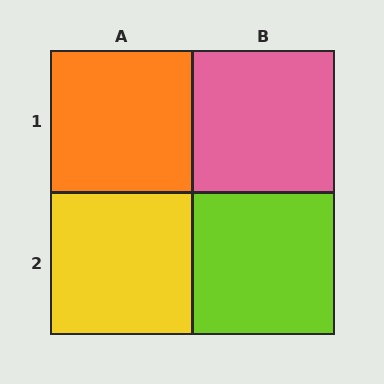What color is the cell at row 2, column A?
Yellow.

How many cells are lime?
1 cell is lime.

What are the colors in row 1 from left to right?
Orange, pink.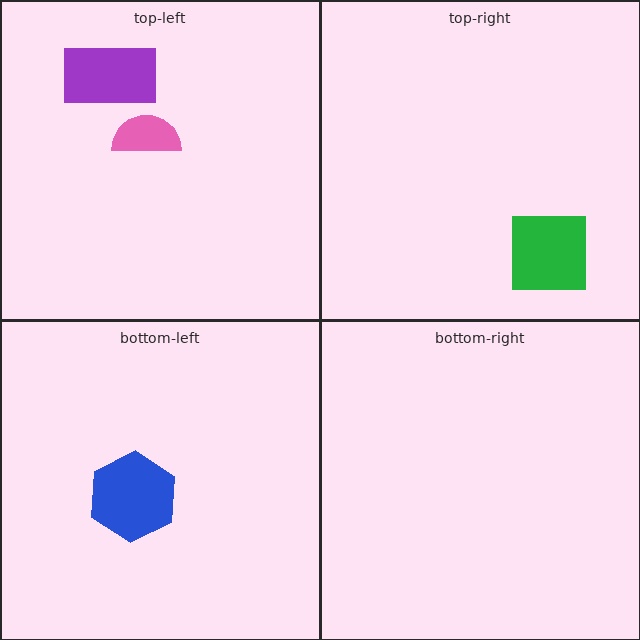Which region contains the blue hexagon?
The bottom-left region.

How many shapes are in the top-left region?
2.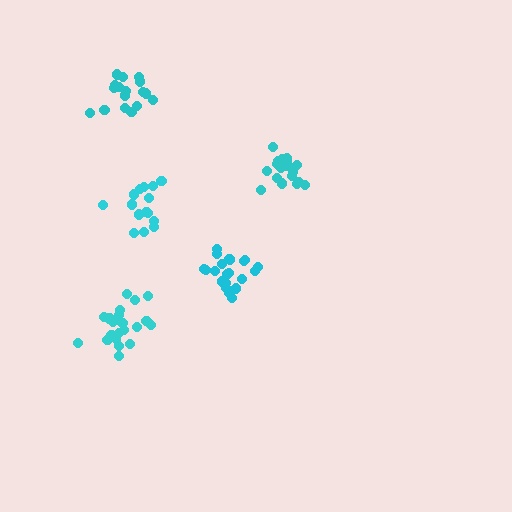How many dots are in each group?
Group 1: 18 dots, Group 2: 21 dots, Group 3: 17 dots, Group 4: 21 dots, Group 5: 15 dots (92 total).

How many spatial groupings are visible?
There are 5 spatial groupings.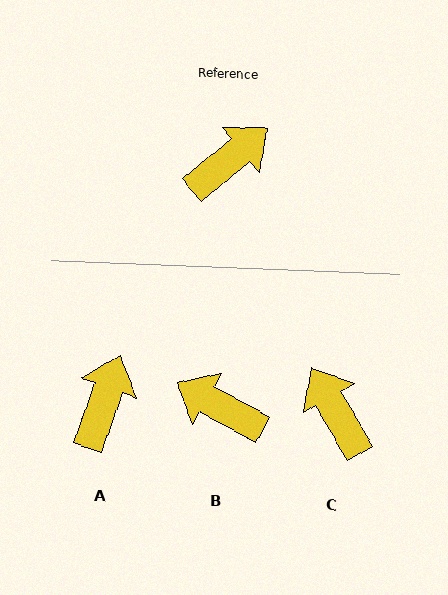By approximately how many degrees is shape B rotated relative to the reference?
Approximately 112 degrees counter-clockwise.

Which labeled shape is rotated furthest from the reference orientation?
B, about 112 degrees away.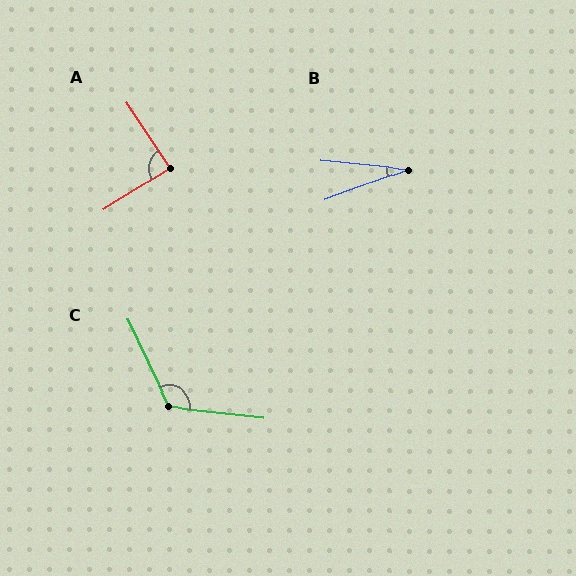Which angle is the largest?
C, at approximately 122 degrees.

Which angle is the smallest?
B, at approximately 26 degrees.